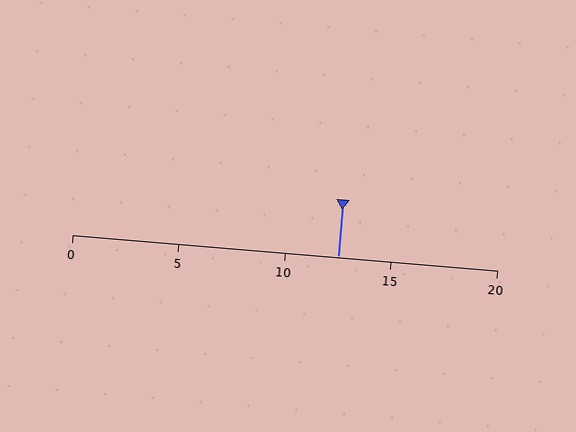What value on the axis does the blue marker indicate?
The marker indicates approximately 12.5.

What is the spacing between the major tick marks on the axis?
The major ticks are spaced 5 apart.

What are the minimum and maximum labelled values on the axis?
The axis runs from 0 to 20.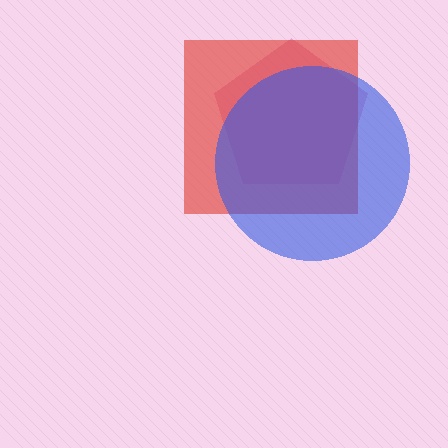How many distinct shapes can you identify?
There are 3 distinct shapes: a pink pentagon, a red square, a blue circle.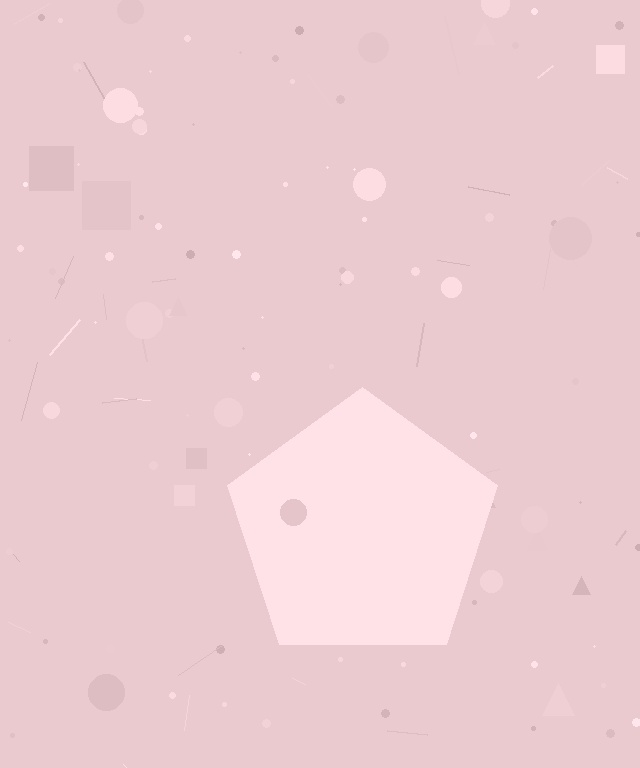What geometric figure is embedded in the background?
A pentagon is embedded in the background.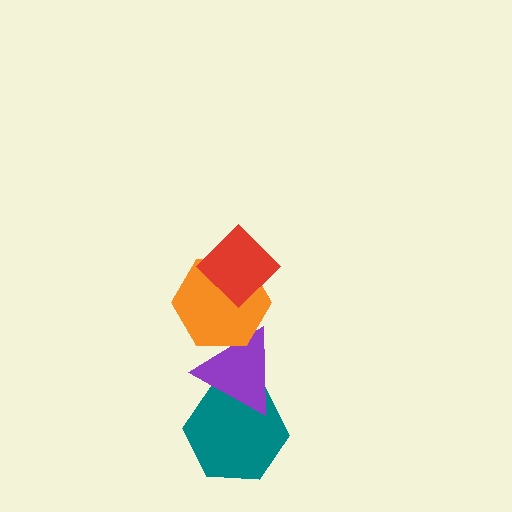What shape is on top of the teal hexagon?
The purple triangle is on top of the teal hexagon.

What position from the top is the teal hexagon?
The teal hexagon is 4th from the top.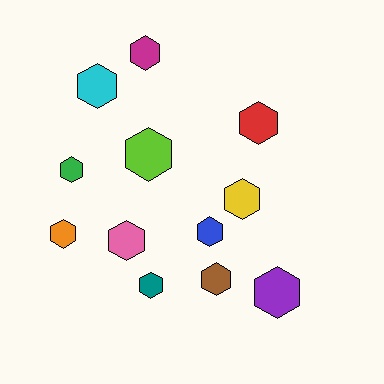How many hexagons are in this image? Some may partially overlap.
There are 12 hexagons.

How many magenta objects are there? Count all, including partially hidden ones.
There is 1 magenta object.